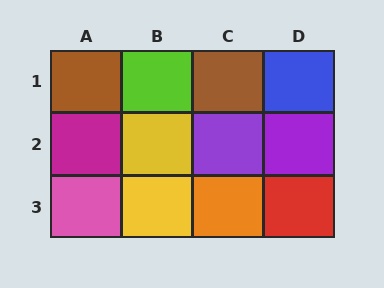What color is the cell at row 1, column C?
Brown.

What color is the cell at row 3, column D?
Red.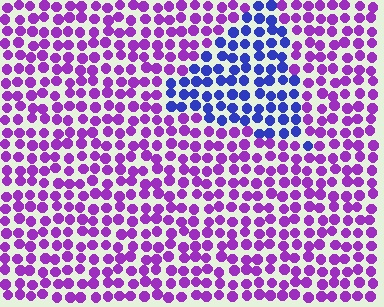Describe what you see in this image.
The image is filled with small purple elements in a uniform arrangement. A triangle-shaped region is visible where the elements are tinted to a slightly different hue, forming a subtle color boundary.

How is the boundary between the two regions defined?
The boundary is defined purely by a slight shift in hue (about 51 degrees). Spacing, size, and orientation are identical on both sides.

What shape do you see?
I see a triangle.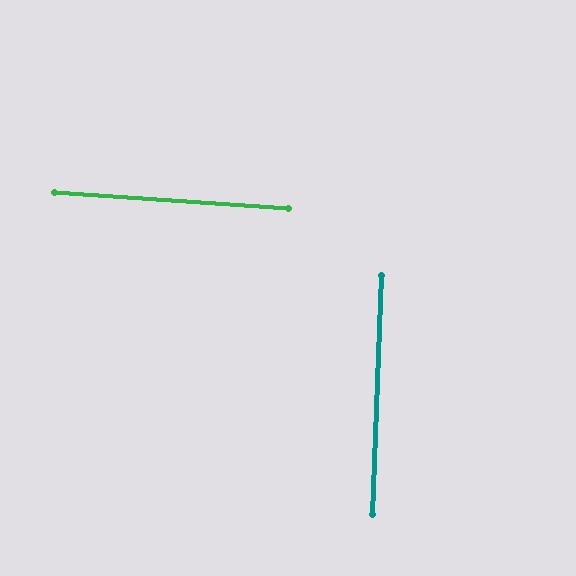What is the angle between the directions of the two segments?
Approximately 88 degrees.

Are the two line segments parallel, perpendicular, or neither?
Perpendicular — they meet at approximately 88°.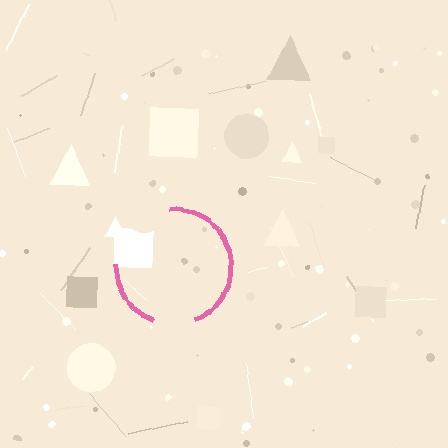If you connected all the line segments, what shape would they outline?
They would outline a circle.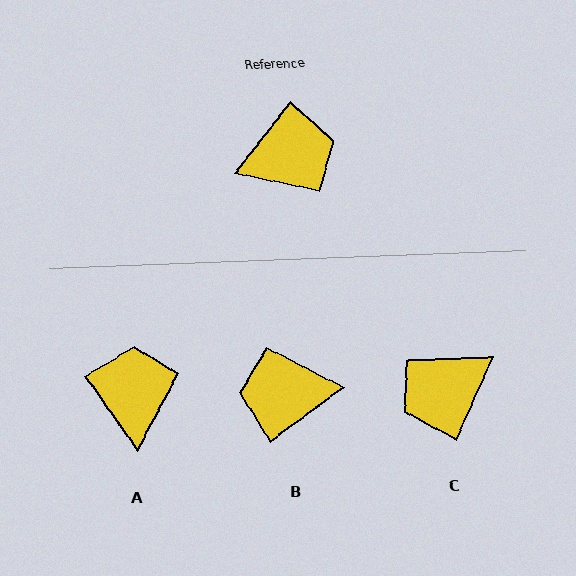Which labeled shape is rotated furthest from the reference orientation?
C, about 166 degrees away.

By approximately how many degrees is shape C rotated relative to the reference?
Approximately 166 degrees clockwise.